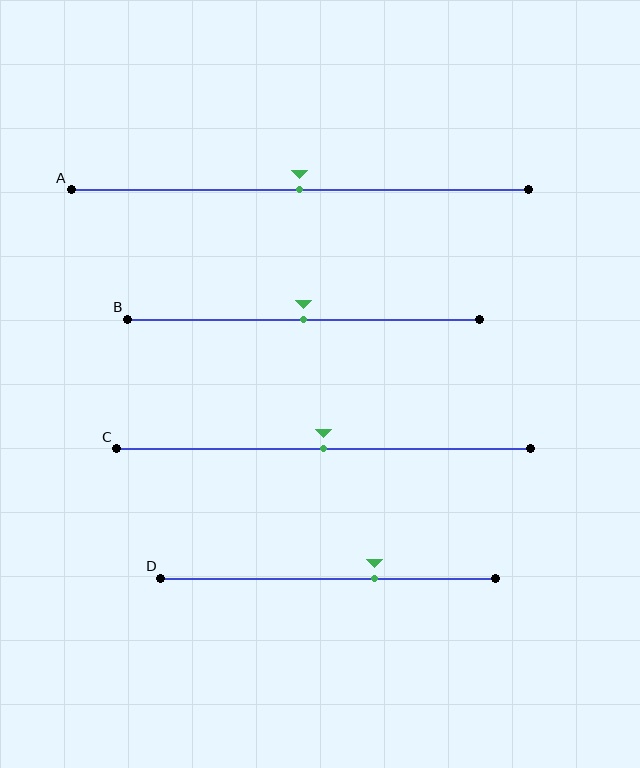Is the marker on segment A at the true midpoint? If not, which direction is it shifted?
Yes, the marker on segment A is at the true midpoint.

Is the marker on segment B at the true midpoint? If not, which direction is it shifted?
Yes, the marker on segment B is at the true midpoint.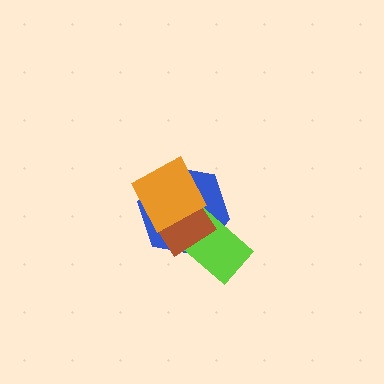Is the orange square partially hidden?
No, no other shape covers it.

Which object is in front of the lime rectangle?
The brown diamond is in front of the lime rectangle.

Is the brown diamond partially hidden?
Yes, it is partially covered by another shape.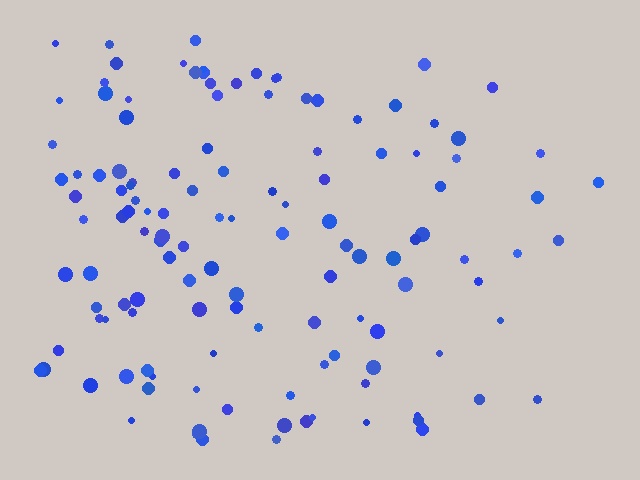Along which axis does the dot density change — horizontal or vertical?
Horizontal.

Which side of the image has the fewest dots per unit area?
The right.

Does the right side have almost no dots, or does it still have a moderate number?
Still a moderate number, just noticeably fewer than the left.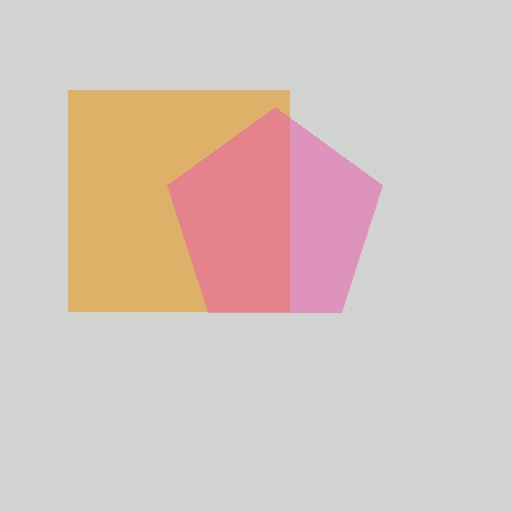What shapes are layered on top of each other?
The layered shapes are: an orange square, a pink pentagon.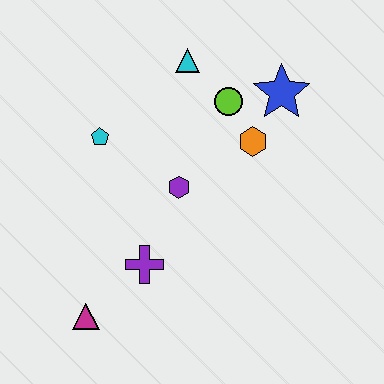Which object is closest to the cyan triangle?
The lime circle is closest to the cyan triangle.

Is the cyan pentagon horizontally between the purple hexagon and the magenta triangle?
Yes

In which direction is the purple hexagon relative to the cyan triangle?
The purple hexagon is below the cyan triangle.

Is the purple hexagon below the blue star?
Yes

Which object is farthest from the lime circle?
The magenta triangle is farthest from the lime circle.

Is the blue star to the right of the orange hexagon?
Yes